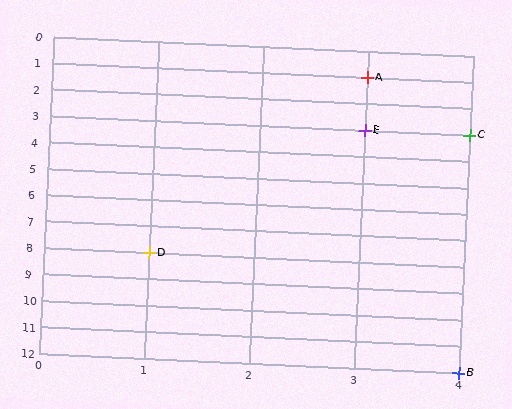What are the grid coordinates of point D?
Point D is at grid coordinates (1, 8).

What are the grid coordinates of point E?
Point E is at grid coordinates (3, 3).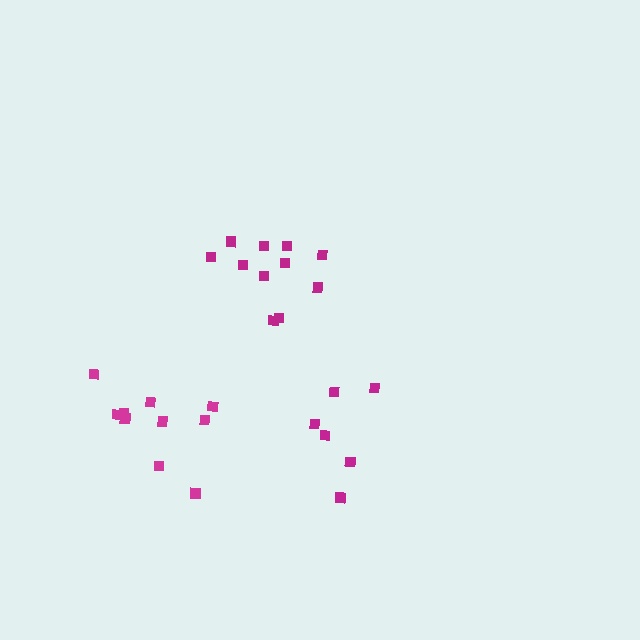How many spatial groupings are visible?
There are 3 spatial groupings.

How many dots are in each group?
Group 1: 6 dots, Group 2: 10 dots, Group 3: 11 dots (27 total).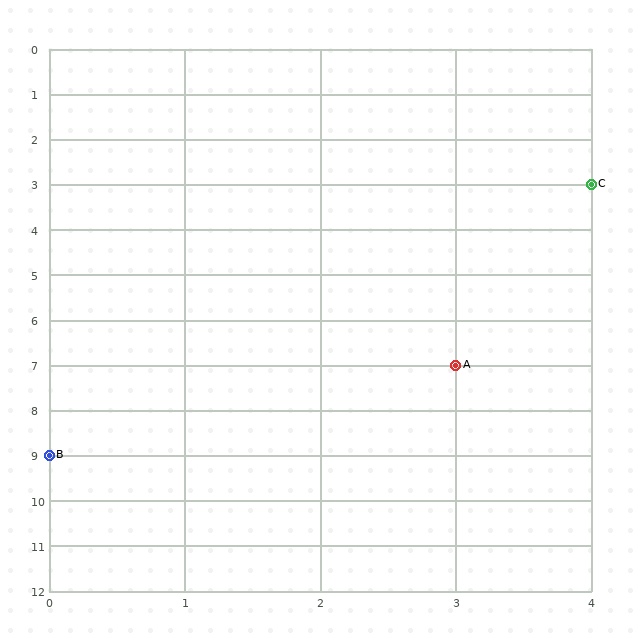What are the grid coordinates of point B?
Point B is at grid coordinates (0, 9).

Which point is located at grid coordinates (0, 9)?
Point B is at (0, 9).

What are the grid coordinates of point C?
Point C is at grid coordinates (4, 3).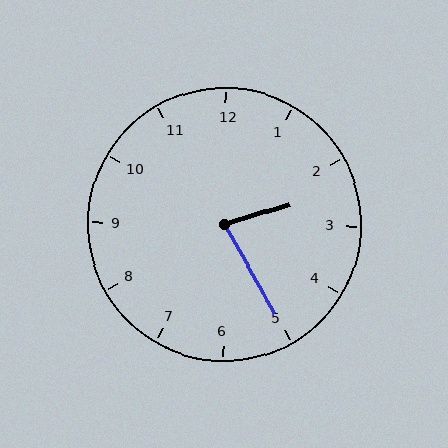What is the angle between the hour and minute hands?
Approximately 78 degrees.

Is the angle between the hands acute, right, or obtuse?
It is acute.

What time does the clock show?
2:25.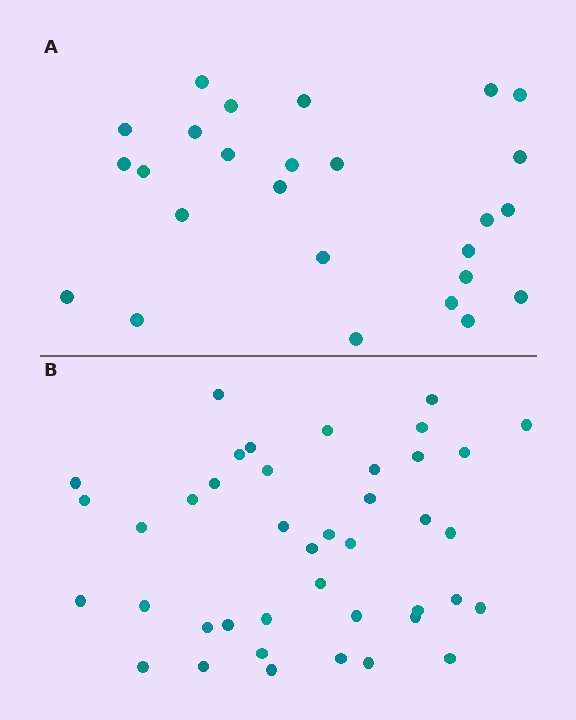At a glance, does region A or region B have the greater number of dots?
Region B (the bottom region) has more dots.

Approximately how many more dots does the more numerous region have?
Region B has approximately 15 more dots than region A.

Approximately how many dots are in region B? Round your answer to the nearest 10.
About 40 dots. (The exact count is 41, which rounds to 40.)